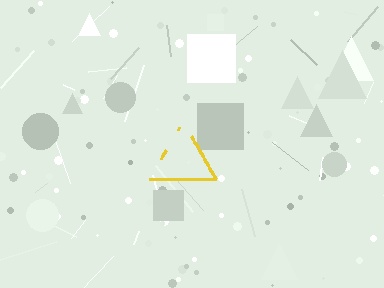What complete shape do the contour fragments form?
The contour fragments form a triangle.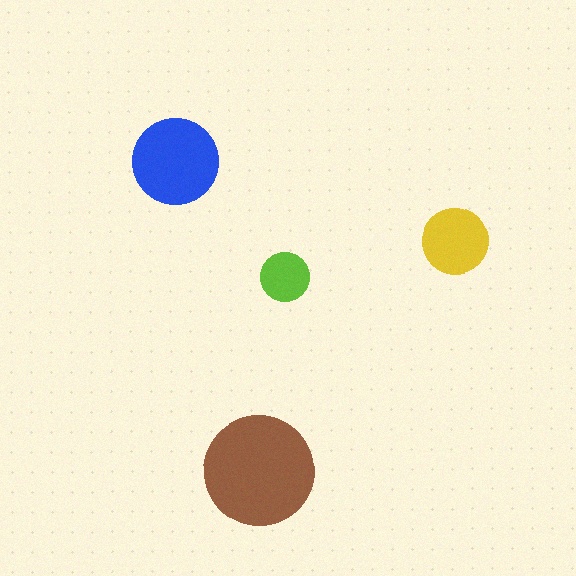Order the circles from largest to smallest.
the brown one, the blue one, the yellow one, the lime one.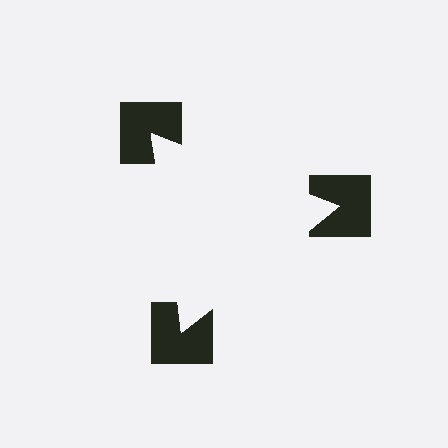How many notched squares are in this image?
There are 3 — one at each vertex of the illusory triangle.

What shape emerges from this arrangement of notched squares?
An illusory triangle — its edges are inferred from the aligned wedge cuts in the notched squares, not physically drawn.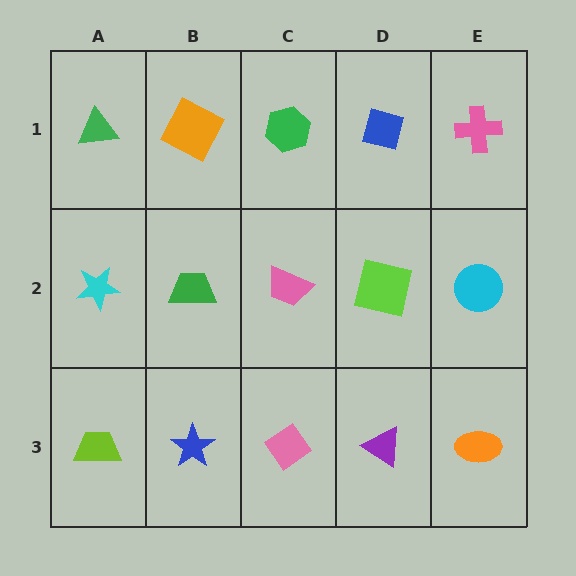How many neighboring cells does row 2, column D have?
4.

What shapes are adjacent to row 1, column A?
A cyan star (row 2, column A), an orange square (row 1, column B).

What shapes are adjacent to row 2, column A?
A green triangle (row 1, column A), a lime trapezoid (row 3, column A), a green trapezoid (row 2, column B).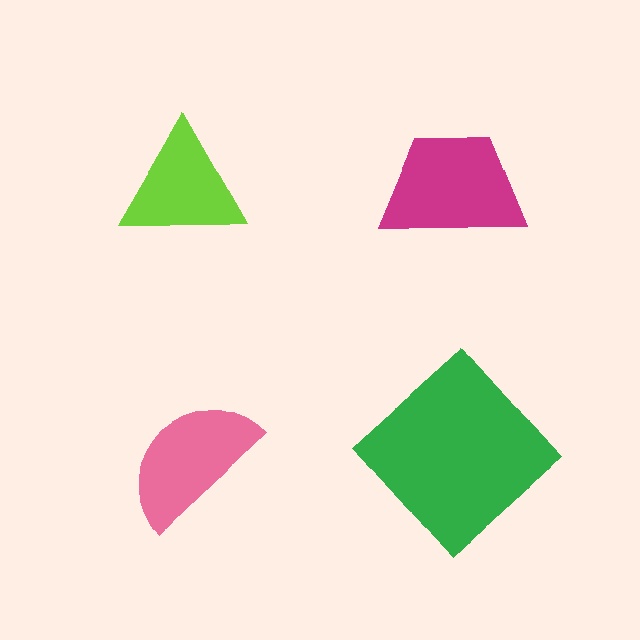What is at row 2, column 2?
A green diamond.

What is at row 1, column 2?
A magenta trapezoid.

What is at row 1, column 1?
A lime triangle.